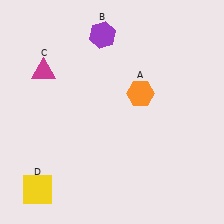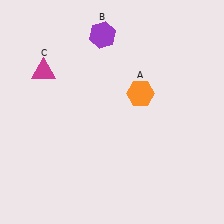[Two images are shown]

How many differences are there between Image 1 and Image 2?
There is 1 difference between the two images.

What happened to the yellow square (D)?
The yellow square (D) was removed in Image 2. It was in the bottom-left area of Image 1.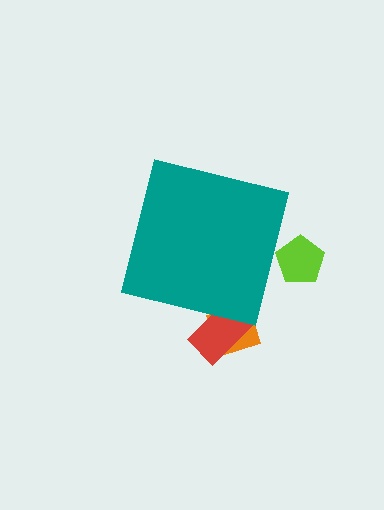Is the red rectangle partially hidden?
Yes, the red rectangle is partially hidden behind the teal square.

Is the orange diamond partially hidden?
Yes, the orange diamond is partially hidden behind the teal square.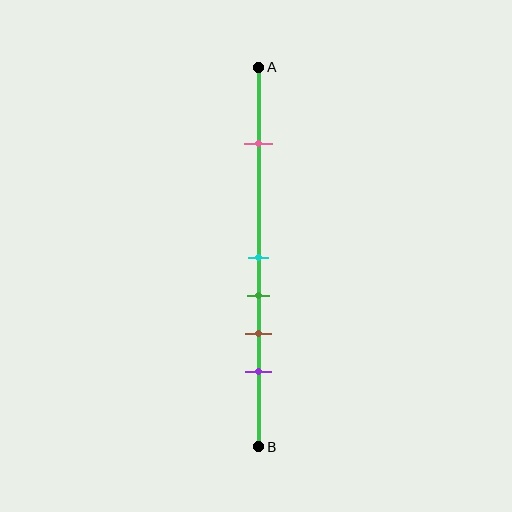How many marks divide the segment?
There are 5 marks dividing the segment.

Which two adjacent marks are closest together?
The cyan and green marks are the closest adjacent pair.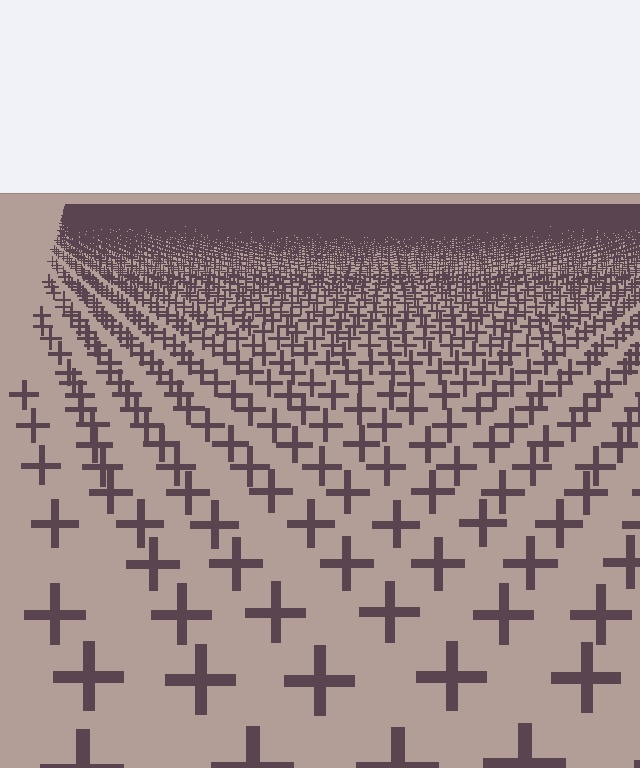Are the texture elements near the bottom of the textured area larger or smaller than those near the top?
Larger. Near the bottom, elements are closer to the viewer and appear at a bigger on-screen size.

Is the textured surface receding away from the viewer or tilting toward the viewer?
The surface is receding away from the viewer. Texture elements get smaller and denser toward the top.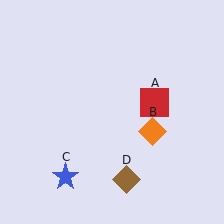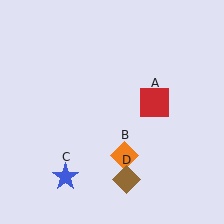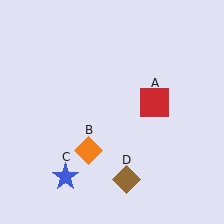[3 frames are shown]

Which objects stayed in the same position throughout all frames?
Red square (object A) and blue star (object C) and brown diamond (object D) remained stationary.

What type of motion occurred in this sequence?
The orange diamond (object B) rotated clockwise around the center of the scene.